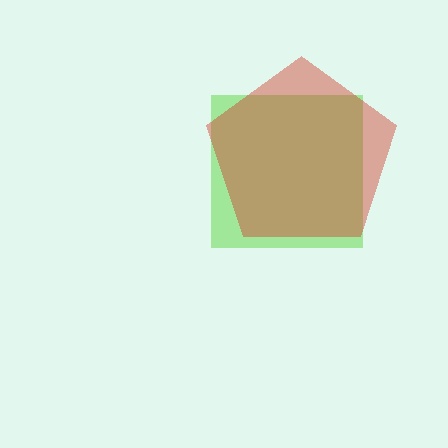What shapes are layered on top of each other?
The layered shapes are: a lime square, a red pentagon.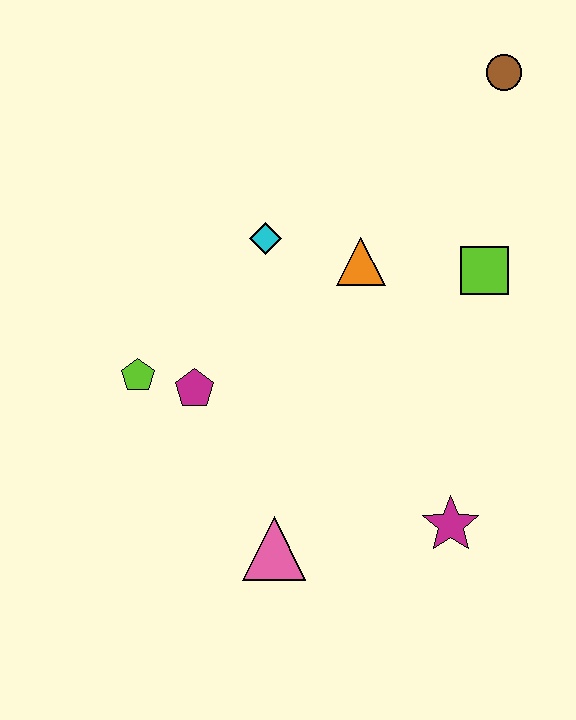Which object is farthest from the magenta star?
The brown circle is farthest from the magenta star.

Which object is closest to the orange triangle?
The cyan diamond is closest to the orange triangle.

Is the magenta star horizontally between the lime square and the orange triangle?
Yes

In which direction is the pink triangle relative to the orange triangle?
The pink triangle is below the orange triangle.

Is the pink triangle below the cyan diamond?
Yes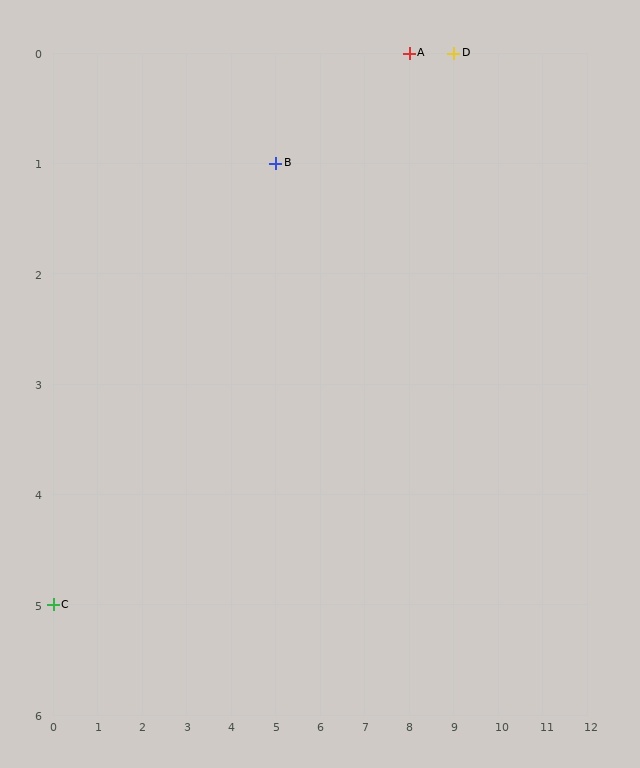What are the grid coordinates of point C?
Point C is at grid coordinates (0, 5).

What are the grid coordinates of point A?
Point A is at grid coordinates (8, 0).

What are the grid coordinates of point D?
Point D is at grid coordinates (9, 0).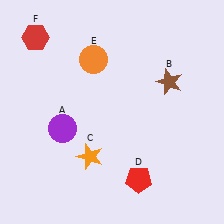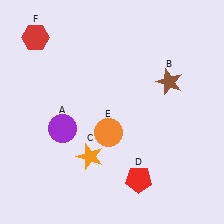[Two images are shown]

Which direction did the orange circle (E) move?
The orange circle (E) moved down.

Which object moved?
The orange circle (E) moved down.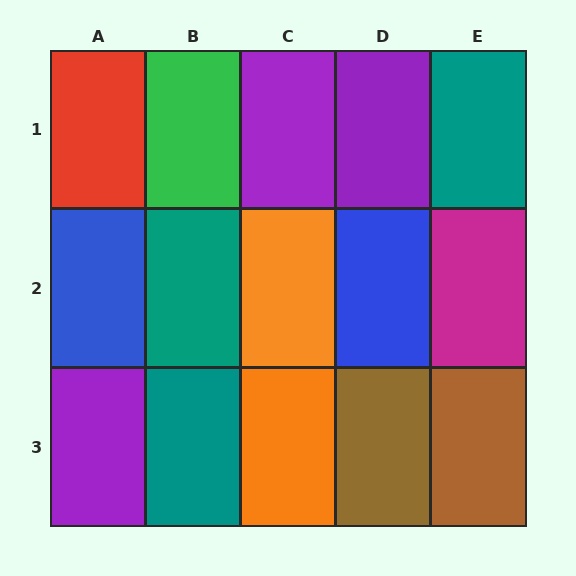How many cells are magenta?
1 cell is magenta.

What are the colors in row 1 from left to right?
Red, green, purple, purple, teal.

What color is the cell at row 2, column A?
Blue.